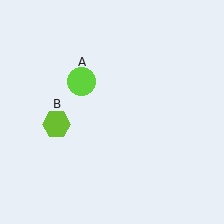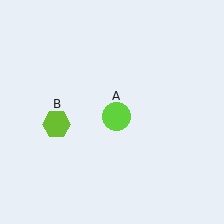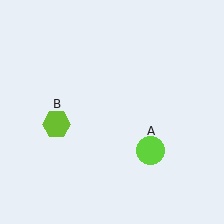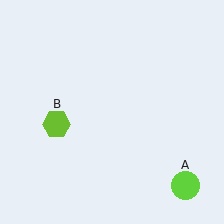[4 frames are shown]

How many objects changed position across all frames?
1 object changed position: lime circle (object A).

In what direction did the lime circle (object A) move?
The lime circle (object A) moved down and to the right.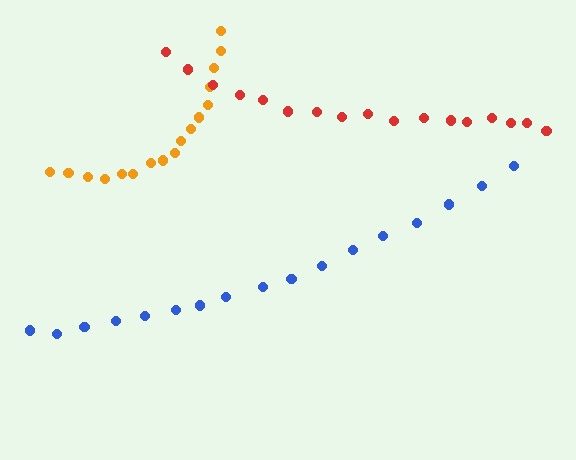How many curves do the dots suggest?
There are 3 distinct paths.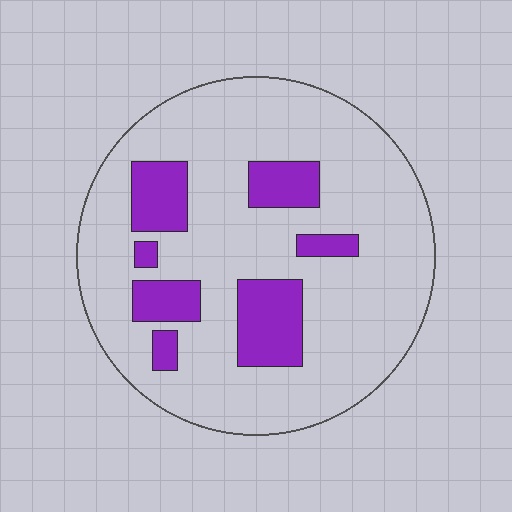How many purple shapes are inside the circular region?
7.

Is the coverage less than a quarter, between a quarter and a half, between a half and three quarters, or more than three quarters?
Less than a quarter.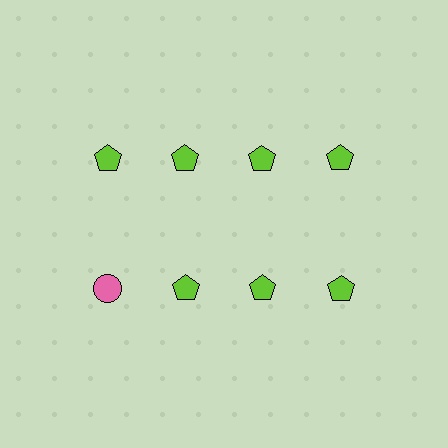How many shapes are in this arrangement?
There are 8 shapes arranged in a grid pattern.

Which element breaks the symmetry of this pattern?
The pink circle in the second row, leftmost column breaks the symmetry. All other shapes are lime pentagons.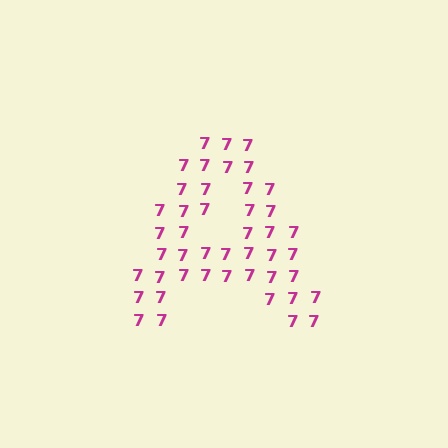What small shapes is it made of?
It is made of small digit 7's.